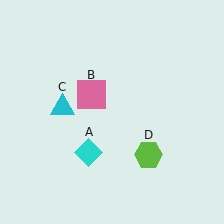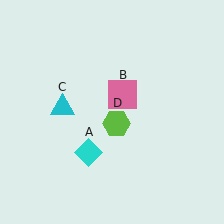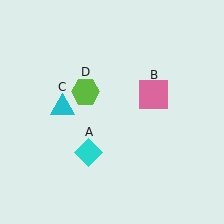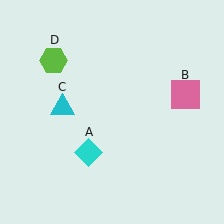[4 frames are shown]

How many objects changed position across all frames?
2 objects changed position: pink square (object B), lime hexagon (object D).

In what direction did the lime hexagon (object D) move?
The lime hexagon (object D) moved up and to the left.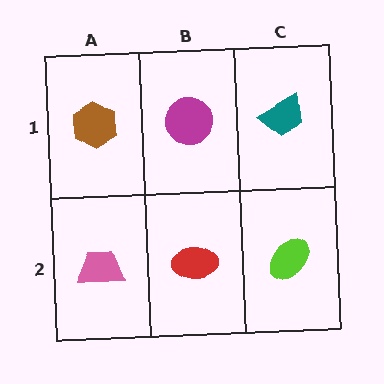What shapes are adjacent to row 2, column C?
A teal trapezoid (row 1, column C), a red ellipse (row 2, column B).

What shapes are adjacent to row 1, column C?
A lime ellipse (row 2, column C), a magenta circle (row 1, column B).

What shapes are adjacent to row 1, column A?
A pink trapezoid (row 2, column A), a magenta circle (row 1, column B).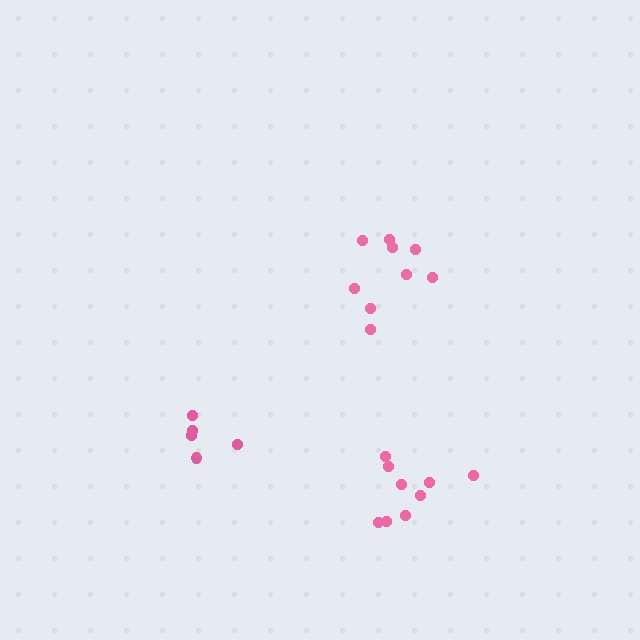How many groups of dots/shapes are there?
There are 3 groups.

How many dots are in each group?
Group 1: 9 dots, Group 2: 9 dots, Group 3: 5 dots (23 total).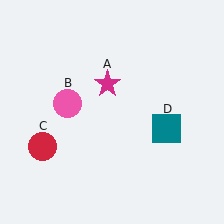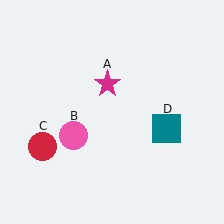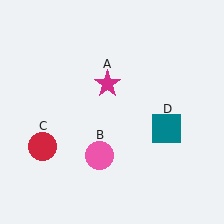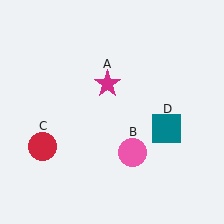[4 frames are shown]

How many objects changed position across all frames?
1 object changed position: pink circle (object B).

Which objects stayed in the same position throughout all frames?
Magenta star (object A) and red circle (object C) and teal square (object D) remained stationary.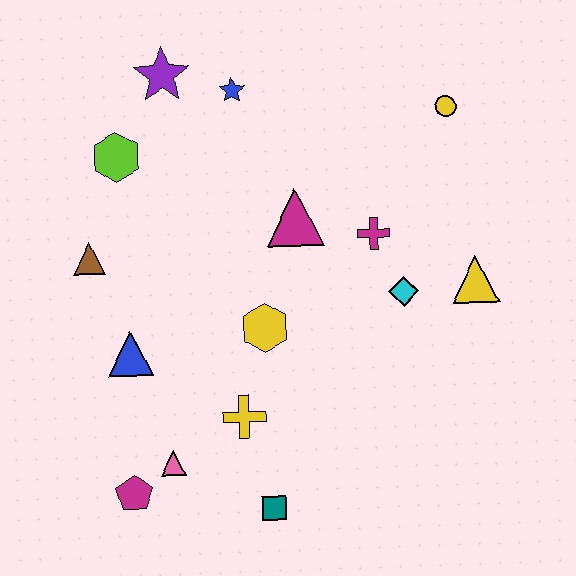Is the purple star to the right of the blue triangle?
Yes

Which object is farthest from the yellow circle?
The magenta pentagon is farthest from the yellow circle.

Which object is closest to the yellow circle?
The magenta cross is closest to the yellow circle.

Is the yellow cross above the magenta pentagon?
Yes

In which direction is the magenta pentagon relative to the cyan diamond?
The magenta pentagon is to the left of the cyan diamond.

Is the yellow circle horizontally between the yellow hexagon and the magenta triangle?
No